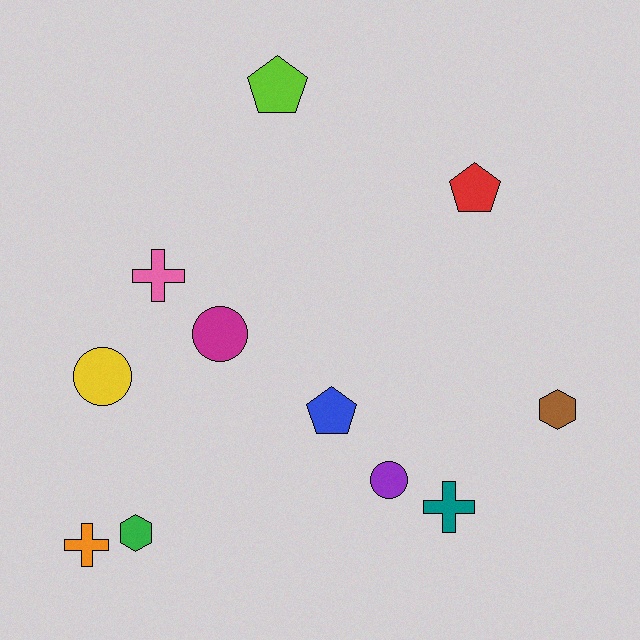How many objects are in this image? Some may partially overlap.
There are 11 objects.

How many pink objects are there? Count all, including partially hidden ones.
There is 1 pink object.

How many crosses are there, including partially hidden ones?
There are 3 crosses.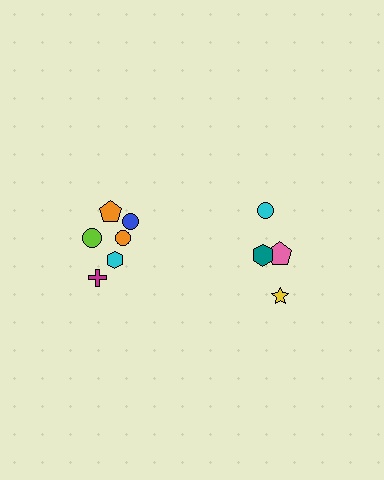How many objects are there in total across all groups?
There are 10 objects.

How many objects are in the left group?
There are 6 objects.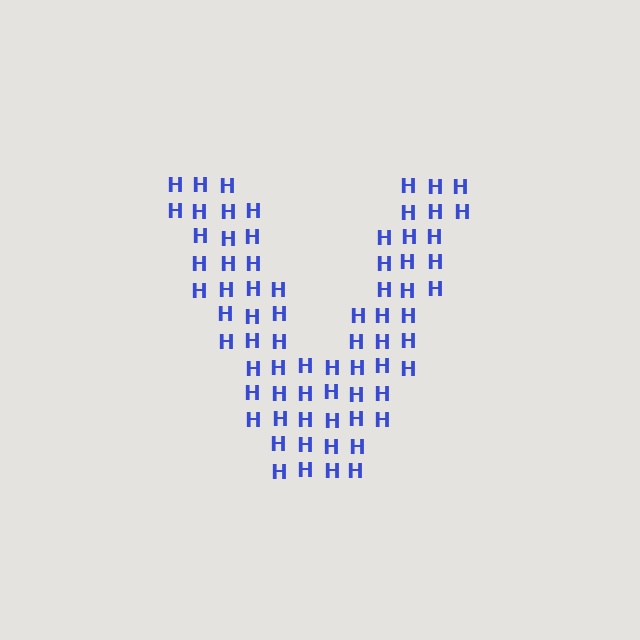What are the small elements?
The small elements are letter H's.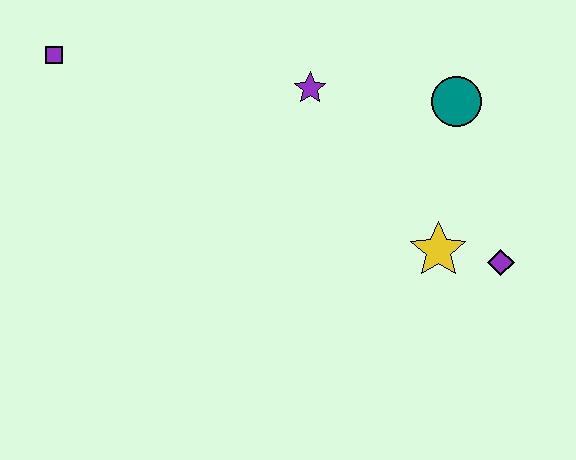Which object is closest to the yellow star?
The purple diamond is closest to the yellow star.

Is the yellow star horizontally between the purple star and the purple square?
No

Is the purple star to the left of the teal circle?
Yes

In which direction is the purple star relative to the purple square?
The purple star is to the right of the purple square.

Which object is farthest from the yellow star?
The purple square is farthest from the yellow star.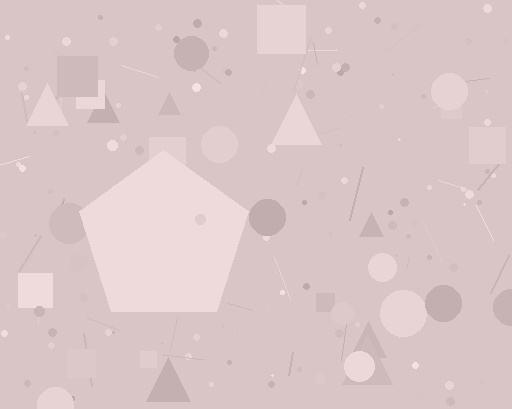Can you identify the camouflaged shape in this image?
The camouflaged shape is a pentagon.